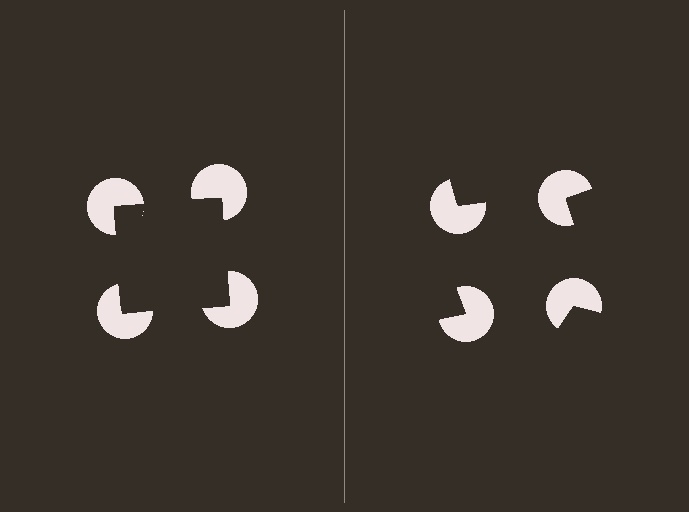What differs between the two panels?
The pac-man discs are positioned identically on both sides; only the wedge orientations differ. On the left they align to a square; on the right they are misaligned.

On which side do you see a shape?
An illusory square appears on the left side. On the right side the wedge cuts are rotated, so no coherent shape forms.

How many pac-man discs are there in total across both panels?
8 — 4 on each side.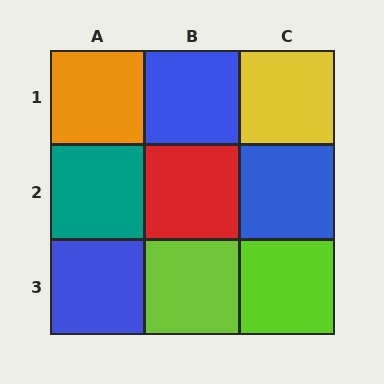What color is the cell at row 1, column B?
Blue.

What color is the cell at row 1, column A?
Orange.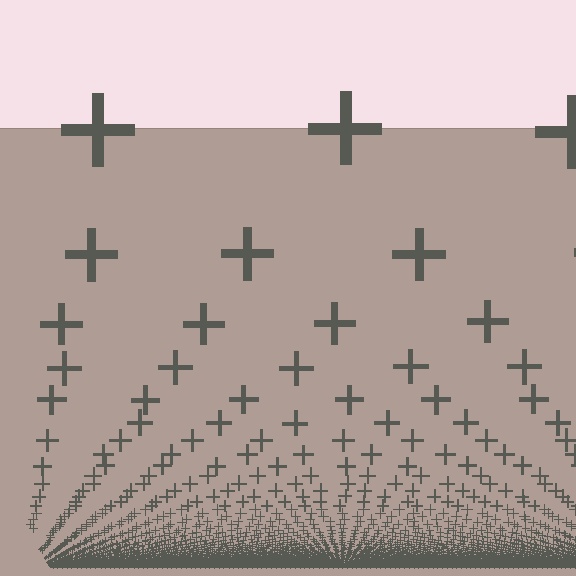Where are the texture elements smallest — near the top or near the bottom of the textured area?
Near the bottom.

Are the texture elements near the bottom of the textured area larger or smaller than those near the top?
Smaller. The gradient is inverted — elements near the bottom are smaller and denser.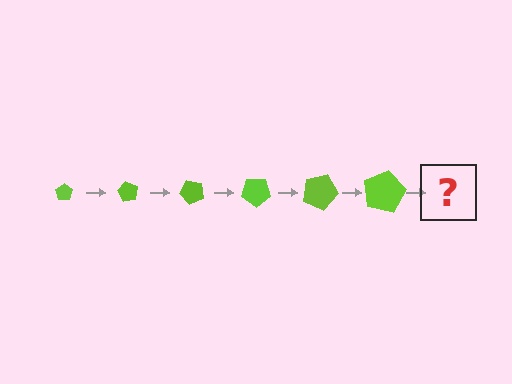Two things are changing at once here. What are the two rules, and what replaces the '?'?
The two rules are that the pentagon grows larger each step and it rotates 60 degrees each step. The '?' should be a pentagon, larger than the previous one and rotated 360 degrees from the start.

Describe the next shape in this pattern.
It should be a pentagon, larger than the previous one and rotated 360 degrees from the start.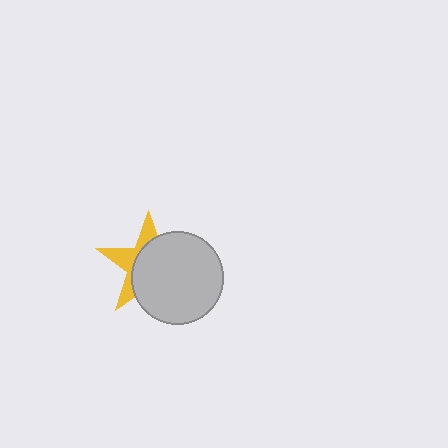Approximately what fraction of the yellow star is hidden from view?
Roughly 64% of the yellow star is hidden behind the light gray circle.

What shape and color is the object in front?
The object in front is a light gray circle.